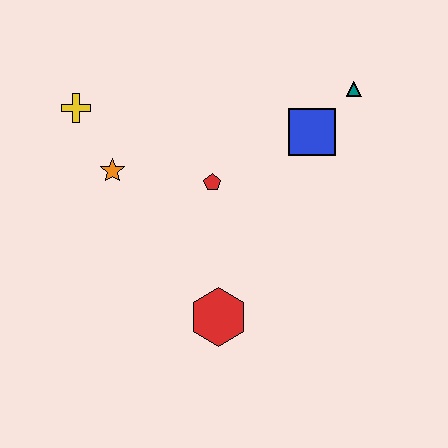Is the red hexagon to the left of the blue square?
Yes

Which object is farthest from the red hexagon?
The teal triangle is farthest from the red hexagon.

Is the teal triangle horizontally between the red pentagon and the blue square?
No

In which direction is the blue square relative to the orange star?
The blue square is to the right of the orange star.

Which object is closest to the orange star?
The yellow cross is closest to the orange star.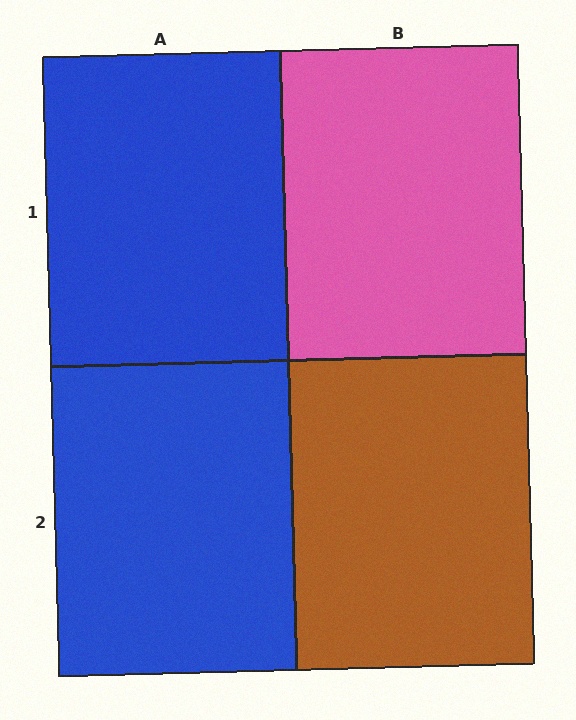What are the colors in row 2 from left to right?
Blue, brown.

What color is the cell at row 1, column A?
Blue.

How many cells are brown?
1 cell is brown.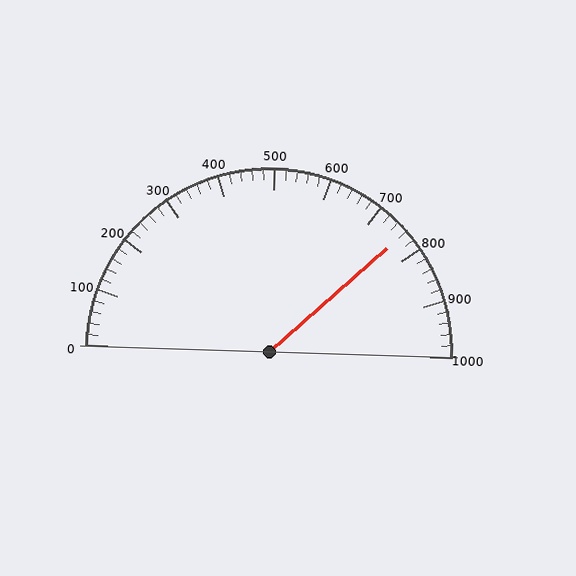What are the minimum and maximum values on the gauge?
The gauge ranges from 0 to 1000.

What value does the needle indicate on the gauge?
The needle indicates approximately 760.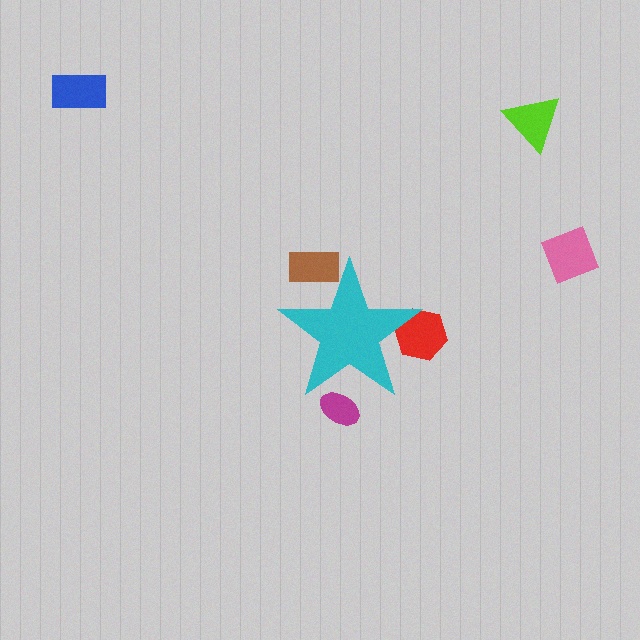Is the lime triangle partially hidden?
No, the lime triangle is fully visible.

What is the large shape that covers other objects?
A cyan star.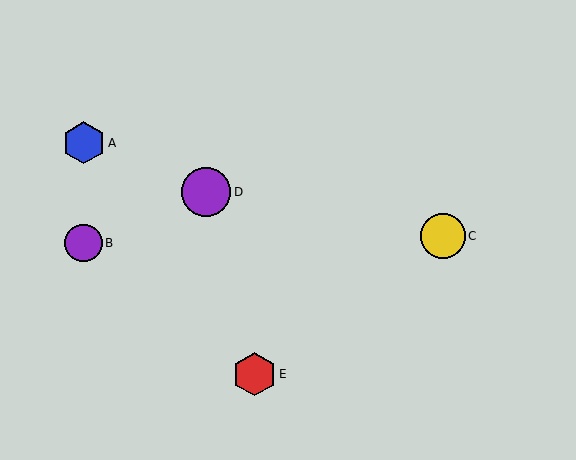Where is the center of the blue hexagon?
The center of the blue hexagon is at (84, 143).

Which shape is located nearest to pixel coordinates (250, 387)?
The red hexagon (labeled E) at (255, 374) is nearest to that location.